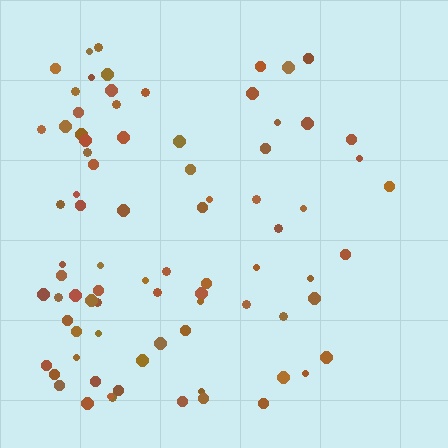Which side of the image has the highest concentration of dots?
The left.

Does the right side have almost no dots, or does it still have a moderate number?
Still a moderate number, just noticeably fewer than the left.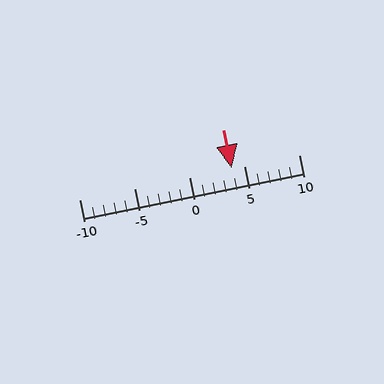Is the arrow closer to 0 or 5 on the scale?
The arrow is closer to 5.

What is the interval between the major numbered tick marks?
The major tick marks are spaced 5 units apart.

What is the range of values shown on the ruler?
The ruler shows values from -10 to 10.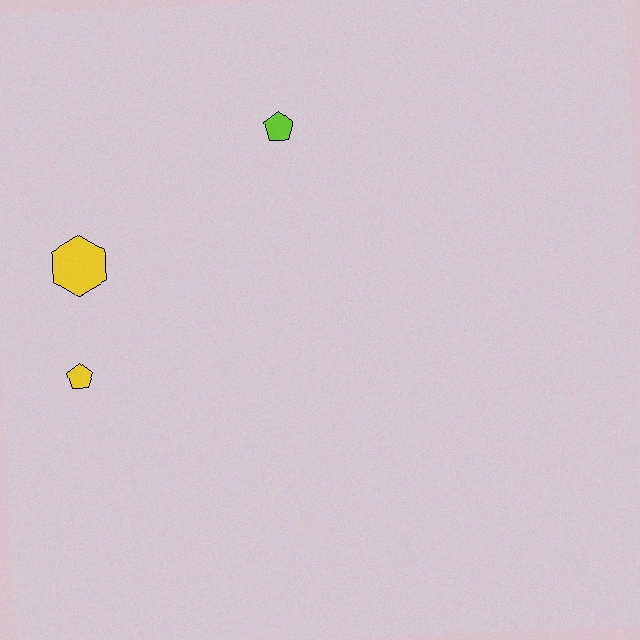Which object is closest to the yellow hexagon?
The yellow pentagon is closest to the yellow hexagon.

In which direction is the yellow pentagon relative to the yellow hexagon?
The yellow pentagon is below the yellow hexagon.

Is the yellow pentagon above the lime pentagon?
No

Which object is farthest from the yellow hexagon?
The lime pentagon is farthest from the yellow hexagon.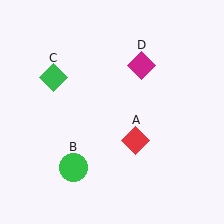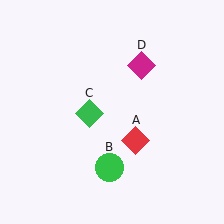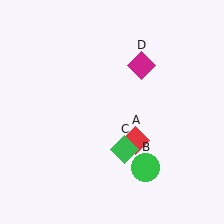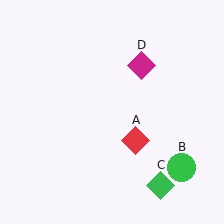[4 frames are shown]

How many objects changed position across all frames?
2 objects changed position: green circle (object B), green diamond (object C).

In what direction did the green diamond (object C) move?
The green diamond (object C) moved down and to the right.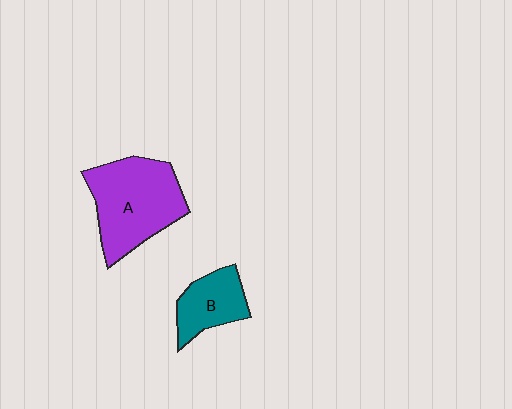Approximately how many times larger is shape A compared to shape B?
Approximately 2.0 times.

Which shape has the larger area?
Shape A (purple).